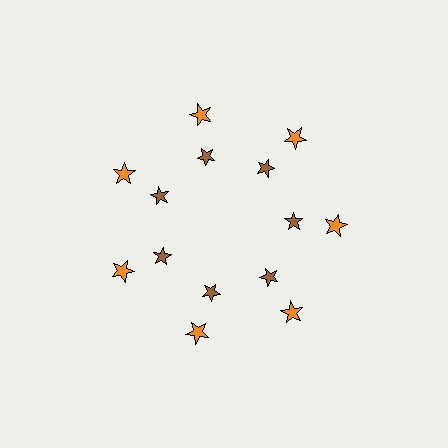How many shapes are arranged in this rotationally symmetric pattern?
There are 14 shapes, arranged in 7 groups of 2.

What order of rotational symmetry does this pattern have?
This pattern has 7-fold rotational symmetry.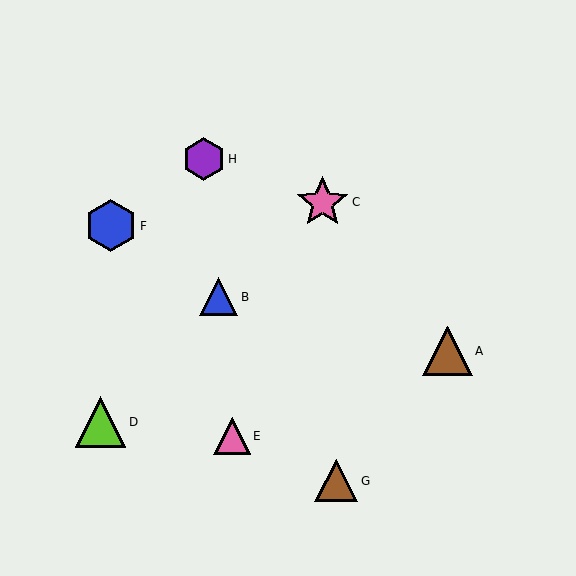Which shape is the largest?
The pink star (labeled C) is the largest.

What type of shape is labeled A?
Shape A is a brown triangle.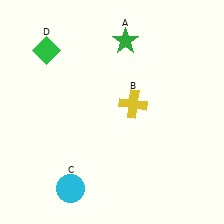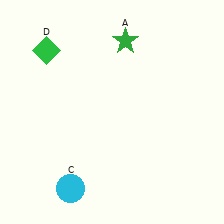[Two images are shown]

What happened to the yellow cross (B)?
The yellow cross (B) was removed in Image 2. It was in the top-right area of Image 1.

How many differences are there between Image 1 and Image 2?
There is 1 difference between the two images.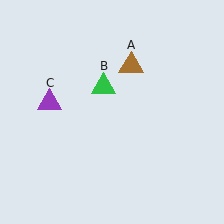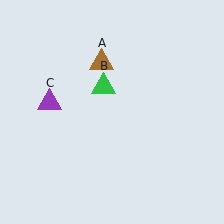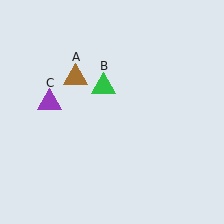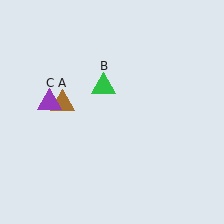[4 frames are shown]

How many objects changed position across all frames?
1 object changed position: brown triangle (object A).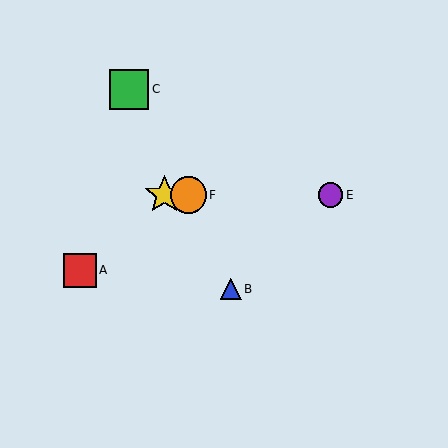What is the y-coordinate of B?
Object B is at y≈289.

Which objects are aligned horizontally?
Objects D, E, F are aligned horizontally.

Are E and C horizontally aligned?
No, E is at y≈195 and C is at y≈89.